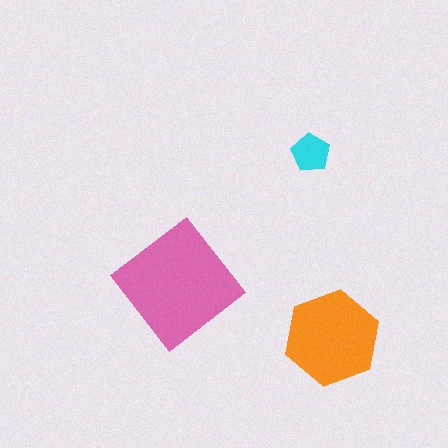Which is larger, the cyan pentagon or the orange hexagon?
The orange hexagon.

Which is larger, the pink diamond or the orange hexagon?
The pink diamond.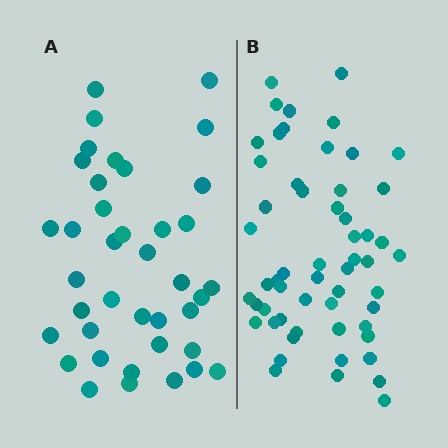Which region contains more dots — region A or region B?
Region B (the right region) has more dots.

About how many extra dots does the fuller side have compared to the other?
Region B has approximately 15 more dots than region A.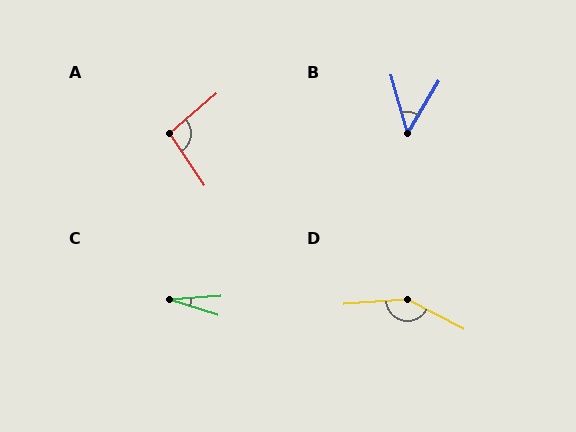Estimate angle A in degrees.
Approximately 97 degrees.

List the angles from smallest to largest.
C (22°), B (46°), A (97°), D (149°).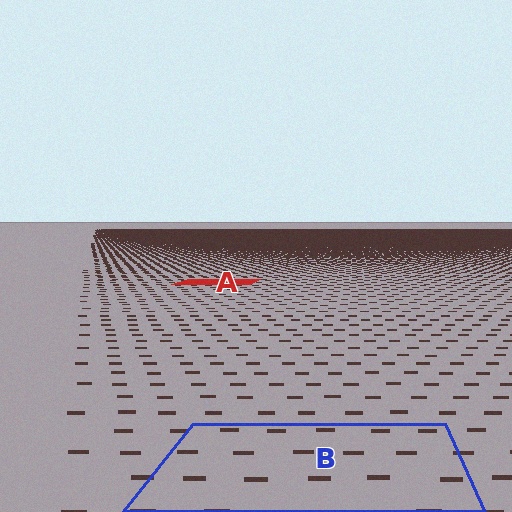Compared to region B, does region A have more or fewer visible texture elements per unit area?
Region A has more texture elements per unit area — they are packed more densely because it is farther away.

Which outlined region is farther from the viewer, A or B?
Region A is farther from the viewer — the texture elements inside it appear smaller and more densely packed.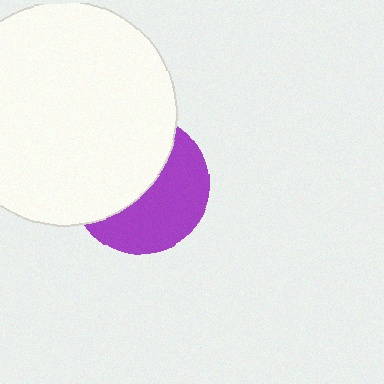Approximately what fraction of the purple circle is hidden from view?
Roughly 51% of the purple circle is hidden behind the white circle.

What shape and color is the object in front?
The object in front is a white circle.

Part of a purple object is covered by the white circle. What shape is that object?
It is a circle.